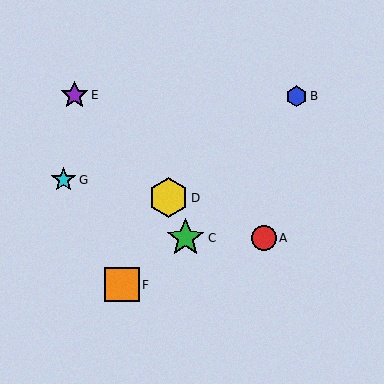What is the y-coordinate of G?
Object G is at y≈180.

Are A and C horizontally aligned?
Yes, both are at y≈238.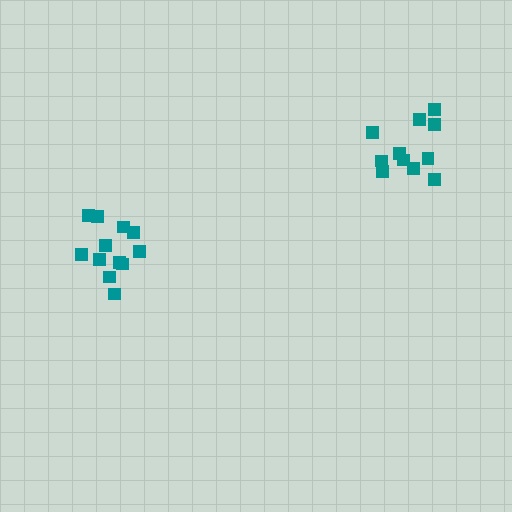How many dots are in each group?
Group 1: 12 dots, Group 2: 11 dots (23 total).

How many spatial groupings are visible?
There are 2 spatial groupings.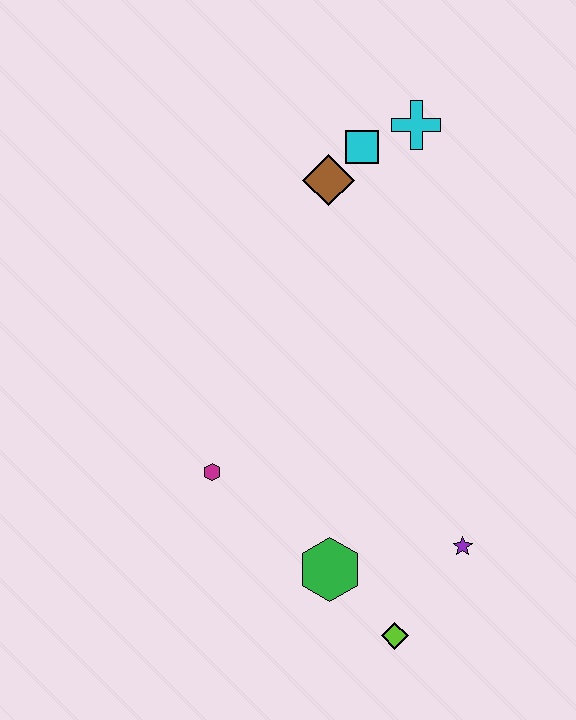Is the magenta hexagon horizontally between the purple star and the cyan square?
No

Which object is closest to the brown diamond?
The cyan square is closest to the brown diamond.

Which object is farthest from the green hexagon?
The cyan cross is farthest from the green hexagon.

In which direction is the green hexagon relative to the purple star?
The green hexagon is to the left of the purple star.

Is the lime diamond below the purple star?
Yes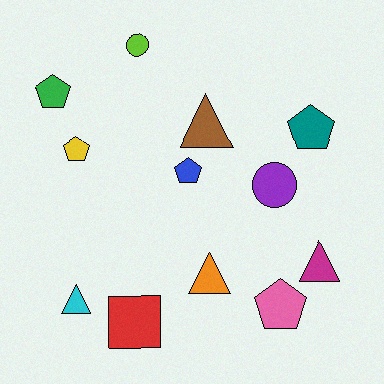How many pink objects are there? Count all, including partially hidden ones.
There is 1 pink object.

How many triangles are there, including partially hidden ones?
There are 4 triangles.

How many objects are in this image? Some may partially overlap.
There are 12 objects.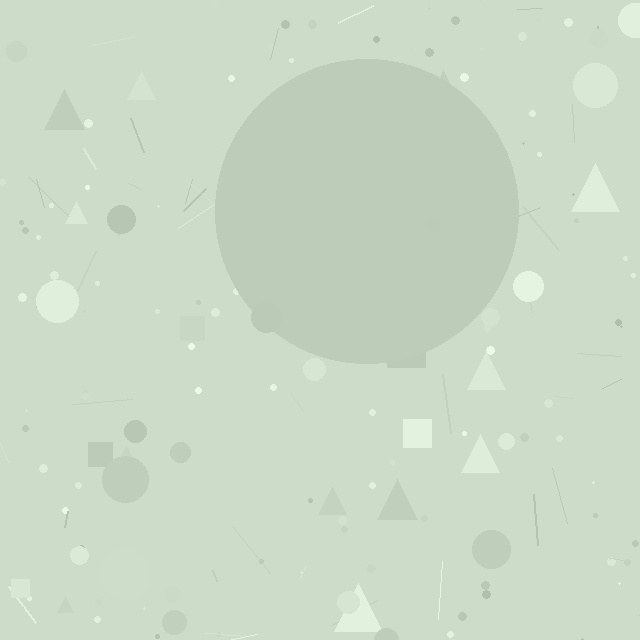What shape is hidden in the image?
A circle is hidden in the image.